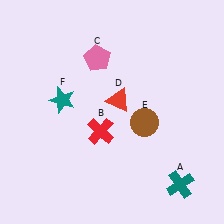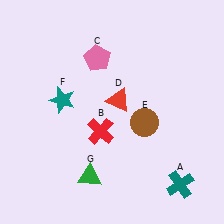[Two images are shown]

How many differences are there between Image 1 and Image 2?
There is 1 difference between the two images.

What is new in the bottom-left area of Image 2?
A green triangle (G) was added in the bottom-left area of Image 2.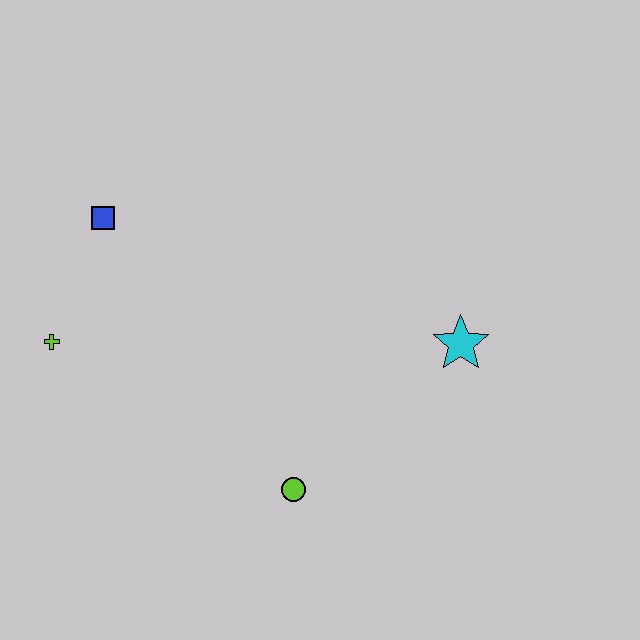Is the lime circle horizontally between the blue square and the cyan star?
Yes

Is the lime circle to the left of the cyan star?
Yes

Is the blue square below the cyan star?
No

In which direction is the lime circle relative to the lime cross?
The lime circle is to the right of the lime cross.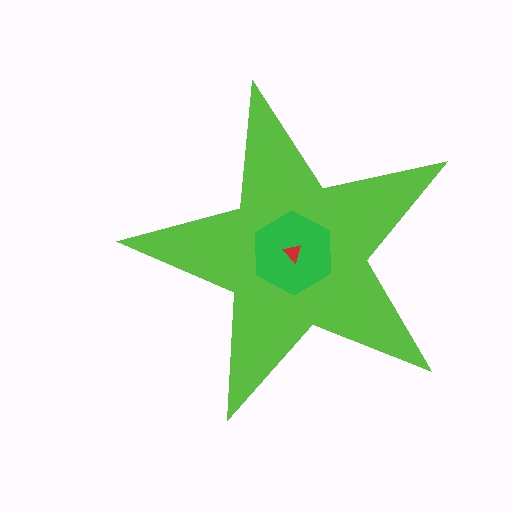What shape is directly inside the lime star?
The green hexagon.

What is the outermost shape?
The lime star.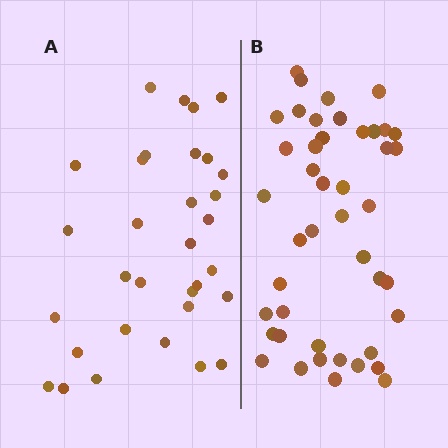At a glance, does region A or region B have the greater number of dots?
Region B (the right region) has more dots.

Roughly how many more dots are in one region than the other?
Region B has roughly 12 or so more dots than region A.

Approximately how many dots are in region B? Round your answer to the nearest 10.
About 40 dots. (The exact count is 44, which rounds to 40.)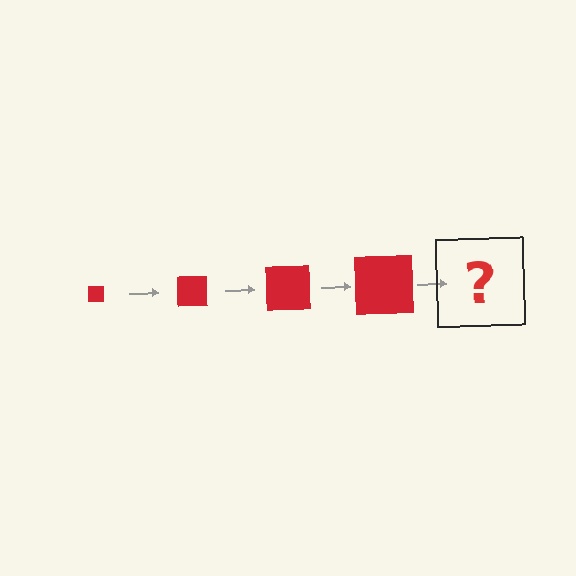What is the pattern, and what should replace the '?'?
The pattern is that the square gets progressively larger each step. The '?' should be a red square, larger than the previous one.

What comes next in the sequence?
The next element should be a red square, larger than the previous one.